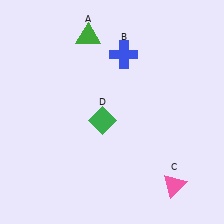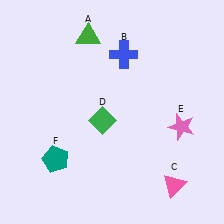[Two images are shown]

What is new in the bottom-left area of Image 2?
A teal pentagon (F) was added in the bottom-left area of Image 2.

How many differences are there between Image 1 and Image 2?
There are 2 differences between the two images.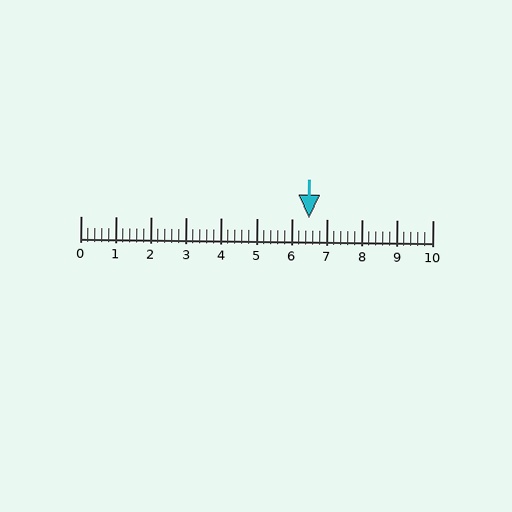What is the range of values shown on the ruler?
The ruler shows values from 0 to 10.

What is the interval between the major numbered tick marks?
The major tick marks are spaced 1 units apart.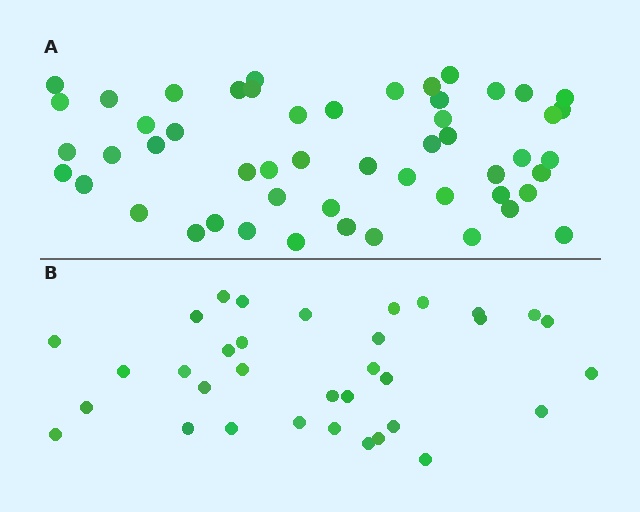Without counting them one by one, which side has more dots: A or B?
Region A (the top region) has more dots.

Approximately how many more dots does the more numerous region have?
Region A has approximately 20 more dots than region B.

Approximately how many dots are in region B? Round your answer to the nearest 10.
About 30 dots. (The exact count is 34, which rounds to 30.)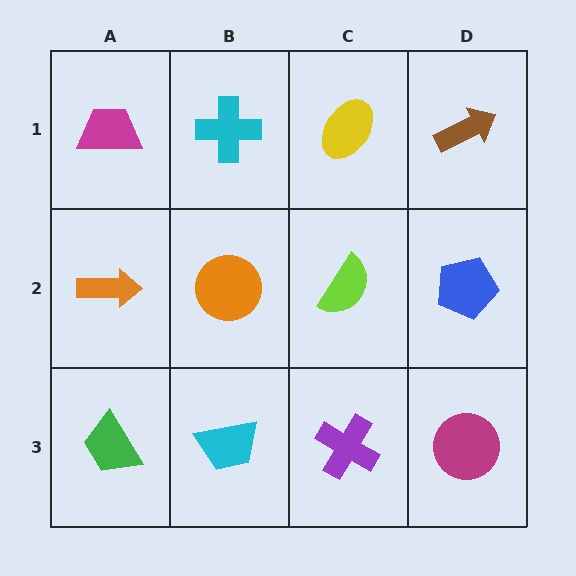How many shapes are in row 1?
4 shapes.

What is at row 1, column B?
A cyan cross.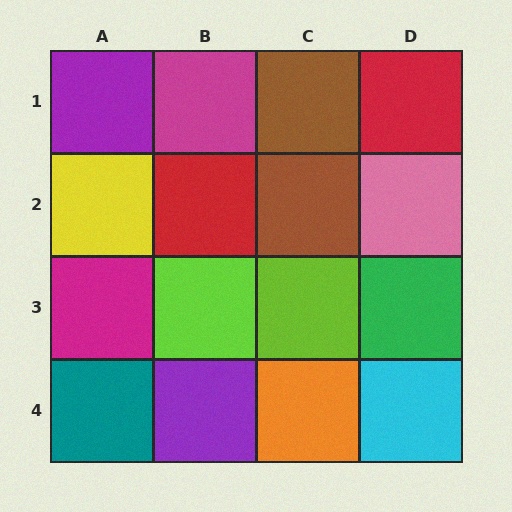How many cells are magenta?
2 cells are magenta.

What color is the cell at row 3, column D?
Green.